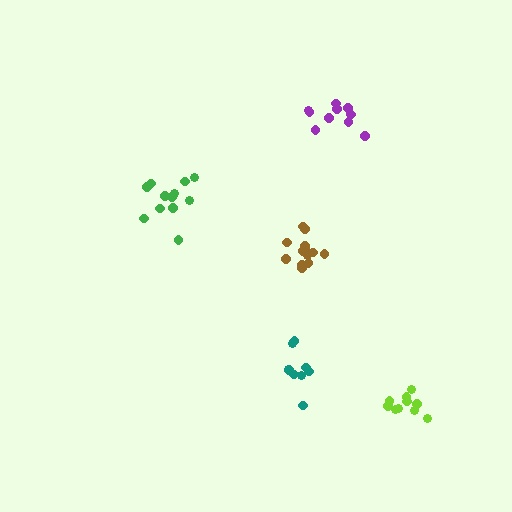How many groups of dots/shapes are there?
There are 5 groups.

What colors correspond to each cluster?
The clusters are colored: green, teal, purple, brown, lime.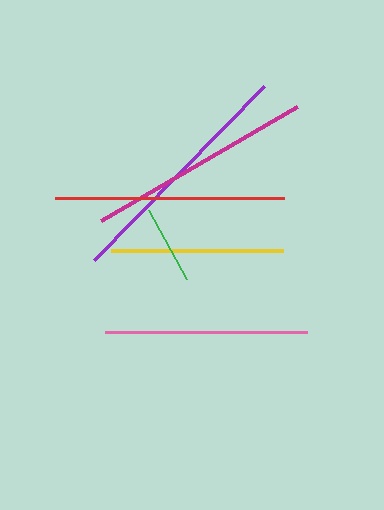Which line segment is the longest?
The purple line is the longest at approximately 243 pixels.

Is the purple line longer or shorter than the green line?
The purple line is longer than the green line.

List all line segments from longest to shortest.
From longest to shortest: purple, red, magenta, pink, yellow, green.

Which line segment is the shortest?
The green line is the shortest at approximately 79 pixels.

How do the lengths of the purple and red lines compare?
The purple and red lines are approximately the same length.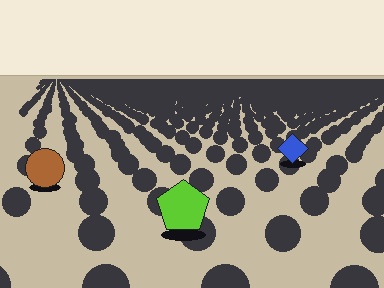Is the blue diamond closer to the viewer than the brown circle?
No. The brown circle is closer — you can tell from the texture gradient: the ground texture is coarser near it.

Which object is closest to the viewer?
The lime pentagon is closest. The texture marks near it are larger and more spread out.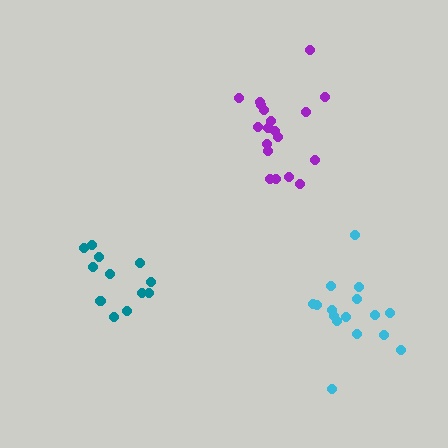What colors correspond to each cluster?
The clusters are colored: purple, cyan, teal.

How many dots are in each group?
Group 1: 19 dots, Group 2: 16 dots, Group 3: 13 dots (48 total).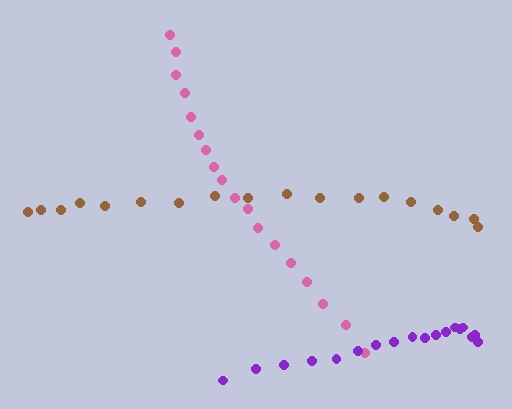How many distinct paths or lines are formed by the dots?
There are 3 distinct paths.